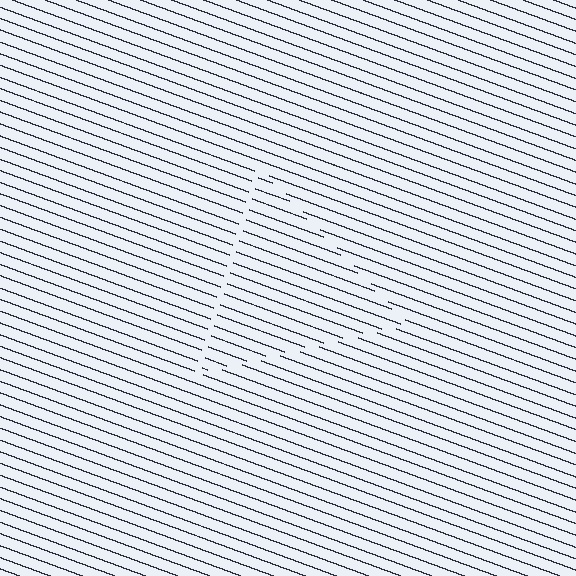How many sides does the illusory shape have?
3 sides — the line-ends trace a triangle.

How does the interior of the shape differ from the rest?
The interior of the shape contains the same grating, shifted by half a period — the contour is defined by the phase discontinuity where line-ends from the inner and outer gratings abut.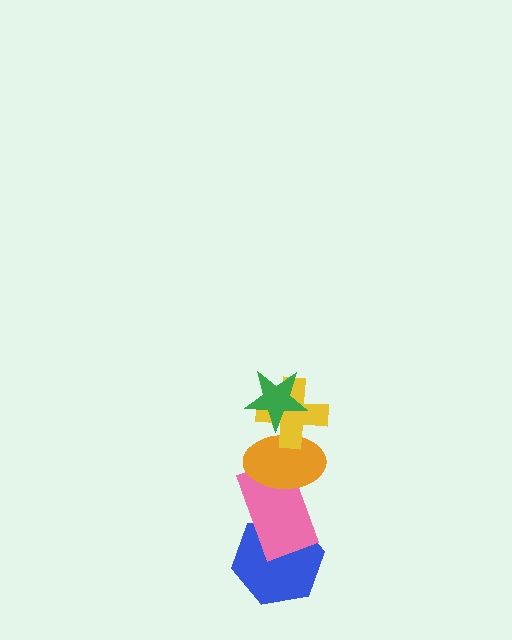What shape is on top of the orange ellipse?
The yellow cross is on top of the orange ellipse.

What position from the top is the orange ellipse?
The orange ellipse is 3rd from the top.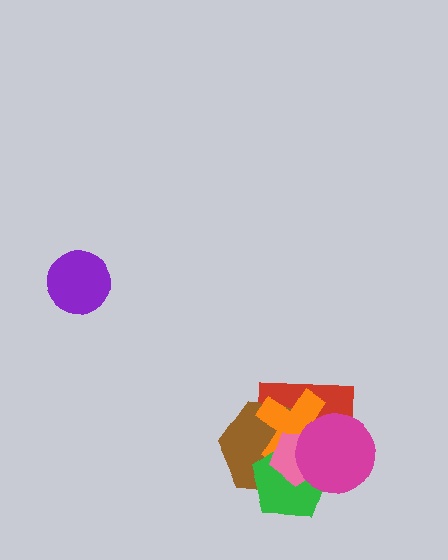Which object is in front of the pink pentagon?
The magenta circle is in front of the pink pentagon.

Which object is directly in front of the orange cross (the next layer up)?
The green pentagon is directly in front of the orange cross.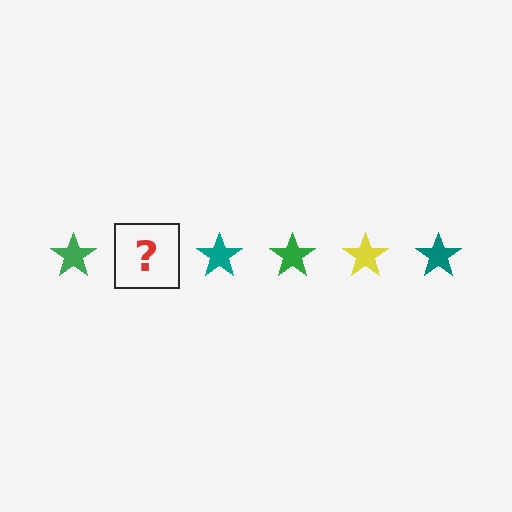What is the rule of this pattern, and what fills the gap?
The rule is that the pattern cycles through green, yellow, teal stars. The gap should be filled with a yellow star.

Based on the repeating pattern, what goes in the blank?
The blank should be a yellow star.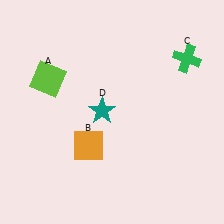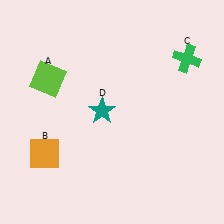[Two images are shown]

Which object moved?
The orange square (B) moved left.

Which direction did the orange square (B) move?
The orange square (B) moved left.